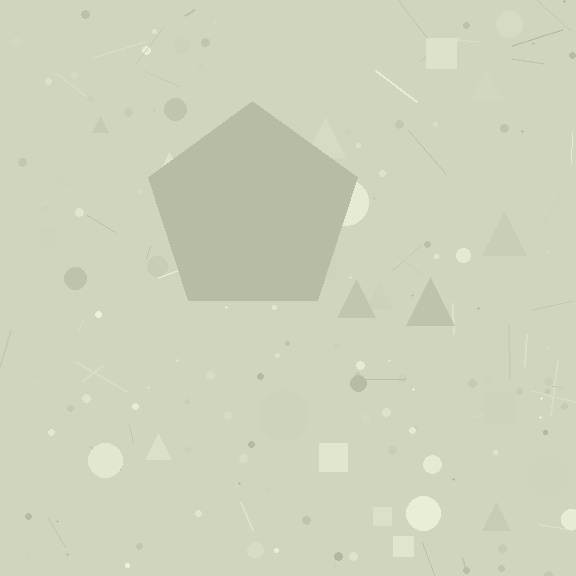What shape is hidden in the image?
A pentagon is hidden in the image.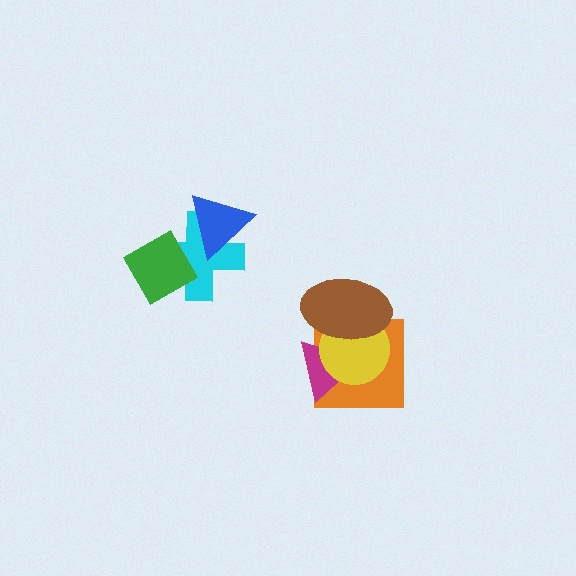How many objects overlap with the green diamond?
1 object overlaps with the green diamond.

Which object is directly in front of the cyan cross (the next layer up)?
The green diamond is directly in front of the cyan cross.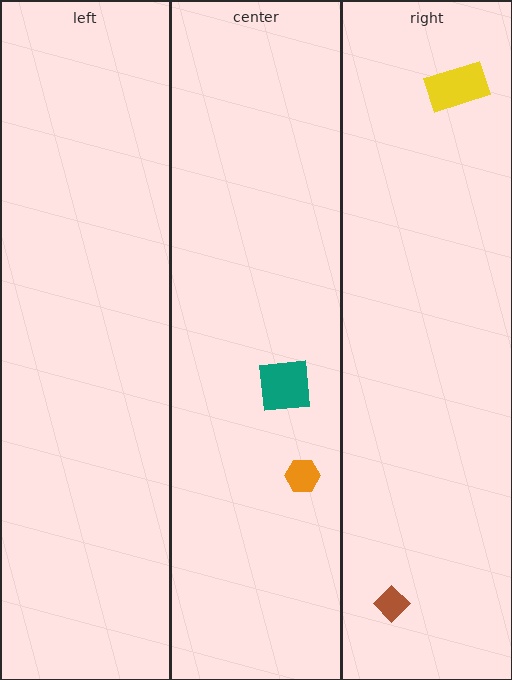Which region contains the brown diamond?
The right region.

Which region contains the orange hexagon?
The center region.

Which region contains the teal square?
The center region.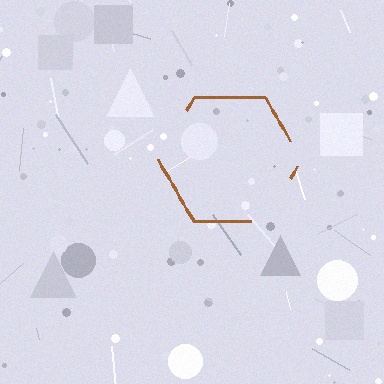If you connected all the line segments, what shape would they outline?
They would outline a hexagon.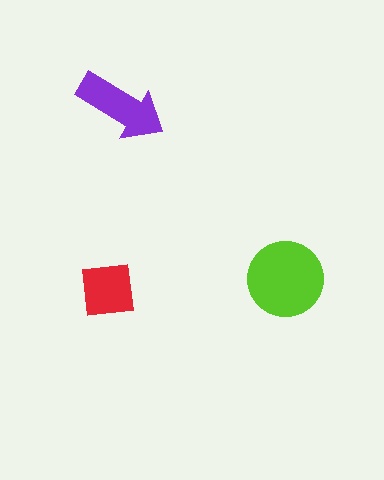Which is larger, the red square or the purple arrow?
The purple arrow.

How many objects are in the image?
There are 3 objects in the image.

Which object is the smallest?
The red square.